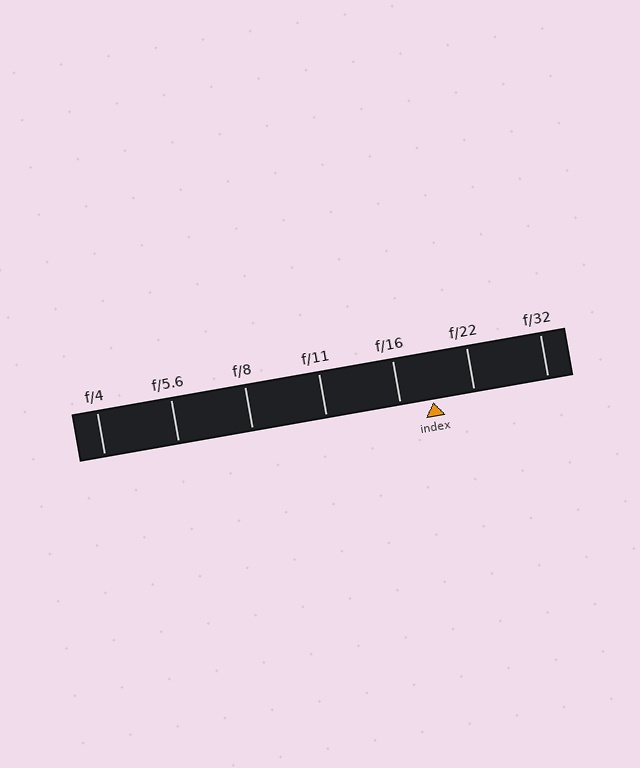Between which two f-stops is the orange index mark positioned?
The index mark is between f/16 and f/22.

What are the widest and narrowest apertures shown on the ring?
The widest aperture shown is f/4 and the narrowest is f/32.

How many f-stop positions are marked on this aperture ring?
There are 7 f-stop positions marked.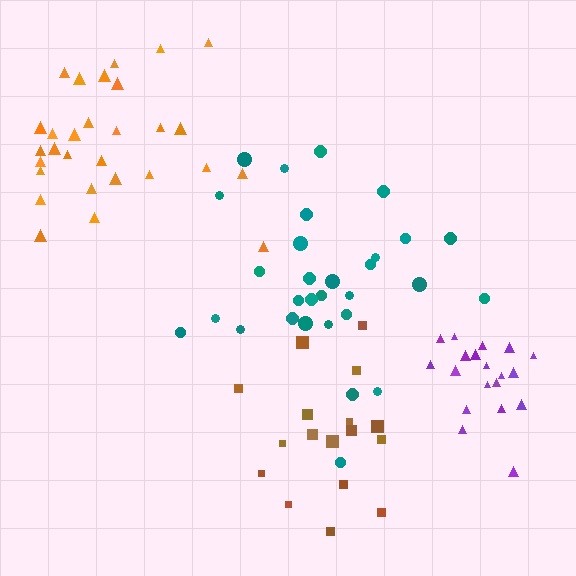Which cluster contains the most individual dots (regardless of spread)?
Teal (30).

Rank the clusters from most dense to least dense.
purple, orange, teal, brown.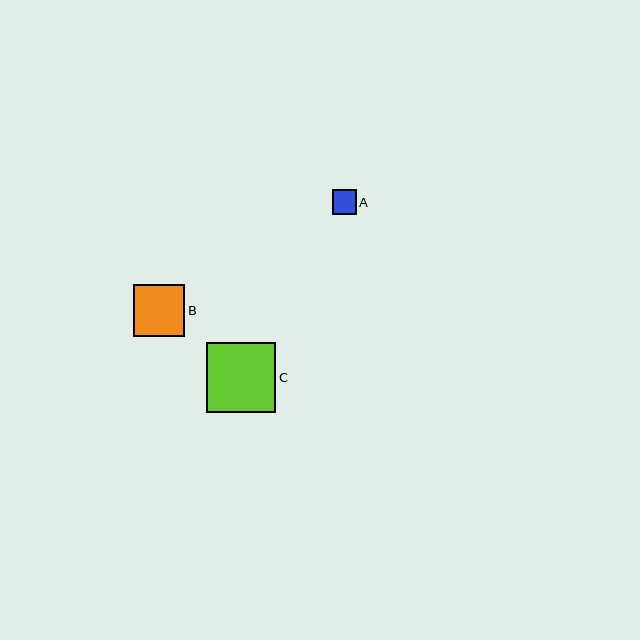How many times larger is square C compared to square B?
Square C is approximately 1.4 times the size of square B.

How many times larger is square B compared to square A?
Square B is approximately 2.1 times the size of square A.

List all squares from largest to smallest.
From largest to smallest: C, B, A.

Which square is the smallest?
Square A is the smallest with a size of approximately 24 pixels.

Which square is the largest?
Square C is the largest with a size of approximately 69 pixels.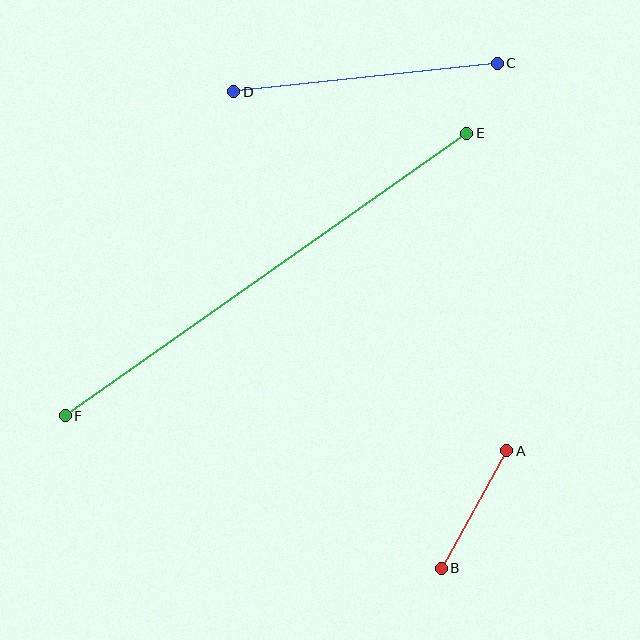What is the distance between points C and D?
The distance is approximately 265 pixels.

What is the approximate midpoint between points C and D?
The midpoint is at approximately (365, 77) pixels.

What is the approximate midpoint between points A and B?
The midpoint is at approximately (474, 510) pixels.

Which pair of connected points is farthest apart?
Points E and F are farthest apart.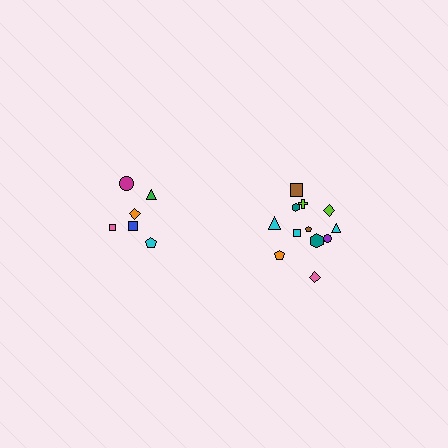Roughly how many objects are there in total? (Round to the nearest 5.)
Roughly 20 objects in total.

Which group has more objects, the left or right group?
The right group.